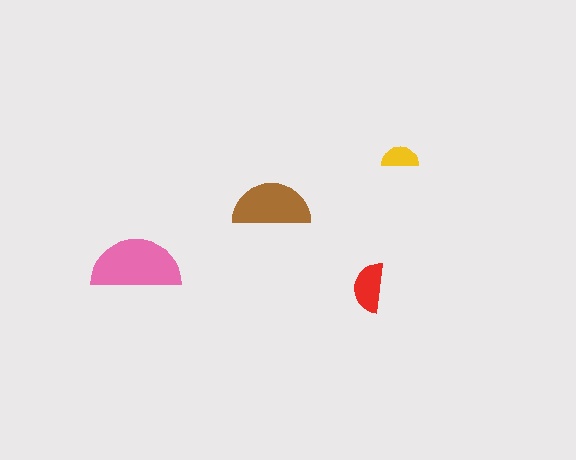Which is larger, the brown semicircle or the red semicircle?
The brown one.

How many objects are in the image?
There are 4 objects in the image.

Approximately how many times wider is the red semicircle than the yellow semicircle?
About 1.5 times wider.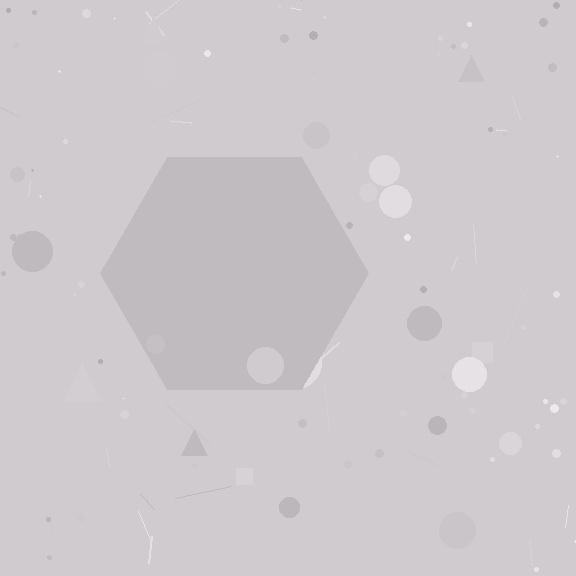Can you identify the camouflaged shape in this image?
The camouflaged shape is a hexagon.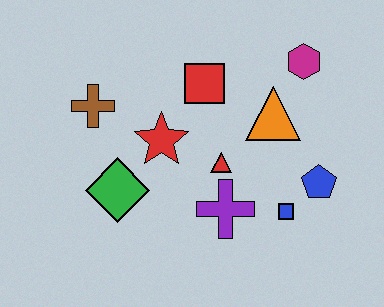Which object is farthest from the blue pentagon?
The brown cross is farthest from the blue pentagon.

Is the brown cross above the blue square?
Yes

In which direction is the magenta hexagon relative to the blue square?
The magenta hexagon is above the blue square.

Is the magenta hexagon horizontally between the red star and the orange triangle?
No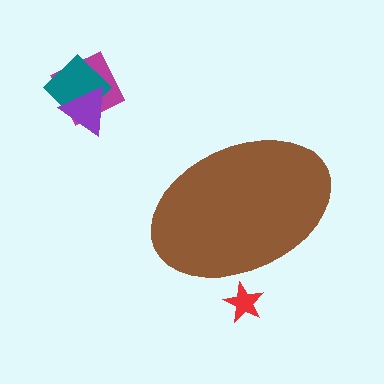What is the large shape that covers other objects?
A brown ellipse.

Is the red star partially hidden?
Yes, the red star is partially hidden behind the brown ellipse.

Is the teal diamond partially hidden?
No, the teal diamond is fully visible.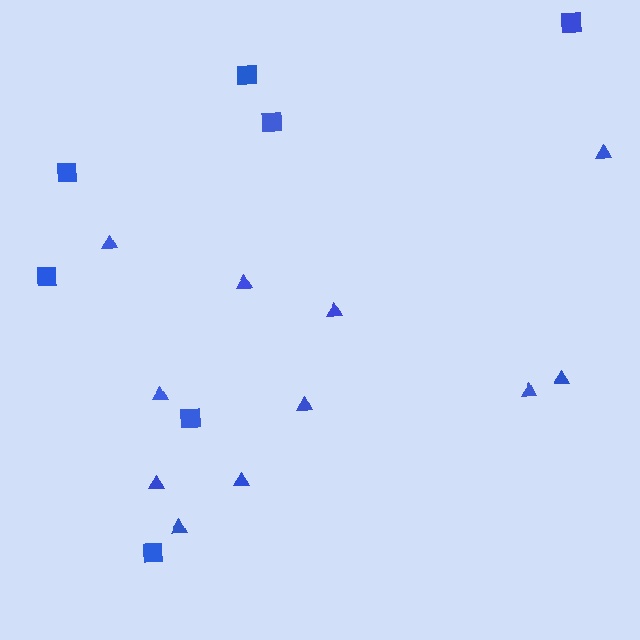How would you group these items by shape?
There are 2 groups: one group of triangles (11) and one group of squares (7).